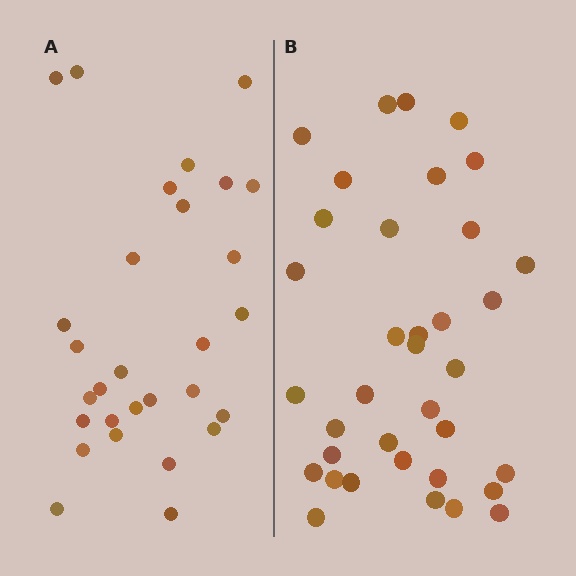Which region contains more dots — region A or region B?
Region B (the right region) has more dots.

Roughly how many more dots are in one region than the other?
Region B has roughly 8 or so more dots than region A.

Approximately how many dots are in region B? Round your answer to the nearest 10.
About 40 dots. (The exact count is 36, which rounds to 40.)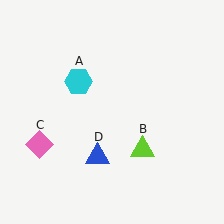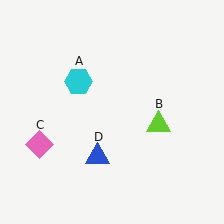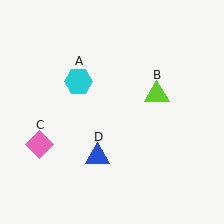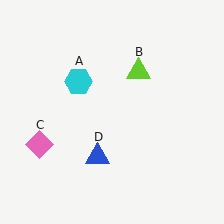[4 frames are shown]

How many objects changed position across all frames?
1 object changed position: lime triangle (object B).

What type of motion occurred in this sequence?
The lime triangle (object B) rotated counterclockwise around the center of the scene.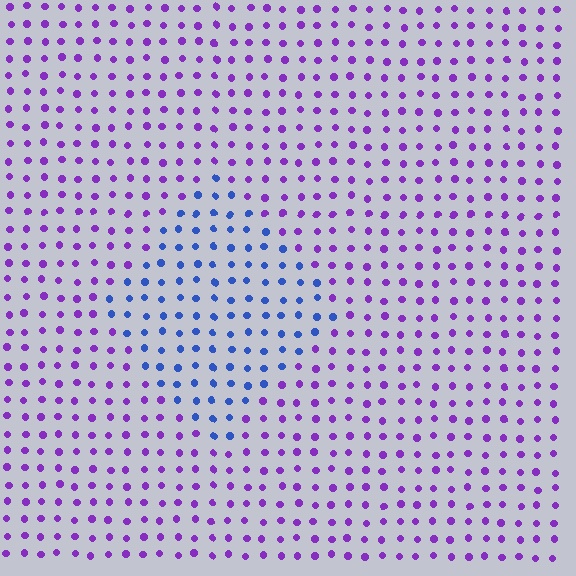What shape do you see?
I see a diamond.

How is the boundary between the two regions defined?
The boundary is defined purely by a slight shift in hue (about 52 degrees). Spacing, size, and orientation are identical on both sides.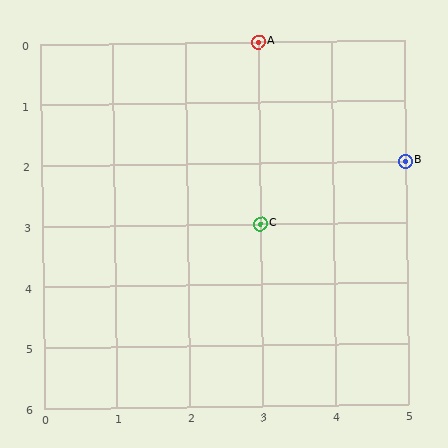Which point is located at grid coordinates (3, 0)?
Point A is at (3, 0).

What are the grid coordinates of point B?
Point B is at grid coordinates (5, 2).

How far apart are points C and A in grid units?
Points C and A are 3 rows apart.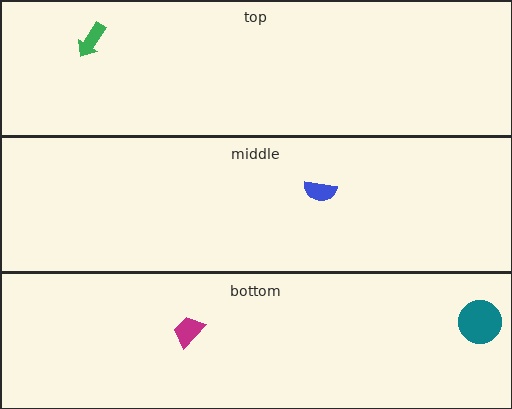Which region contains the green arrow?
The top region.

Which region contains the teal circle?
The bottom region.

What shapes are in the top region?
The green arrow.